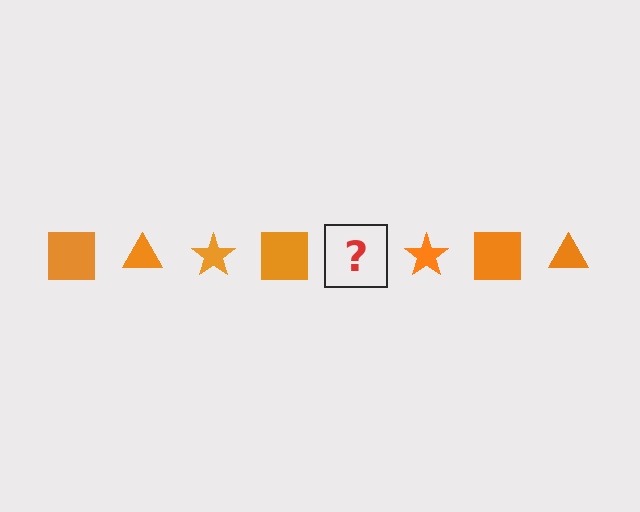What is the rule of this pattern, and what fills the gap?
The rule is that the pattern cycles through square, triangle, star shapes in orange. The gap should be filled with an orange triangle.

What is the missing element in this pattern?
The missing element is an orange triangle.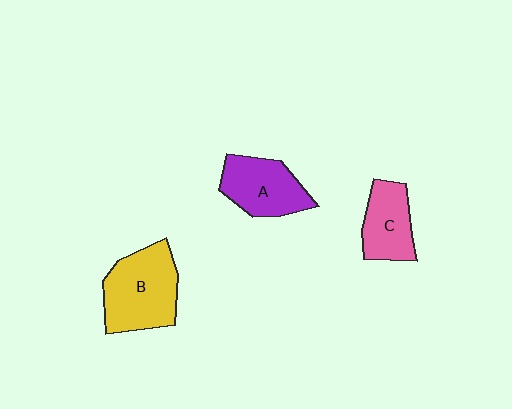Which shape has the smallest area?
Shape C (pink).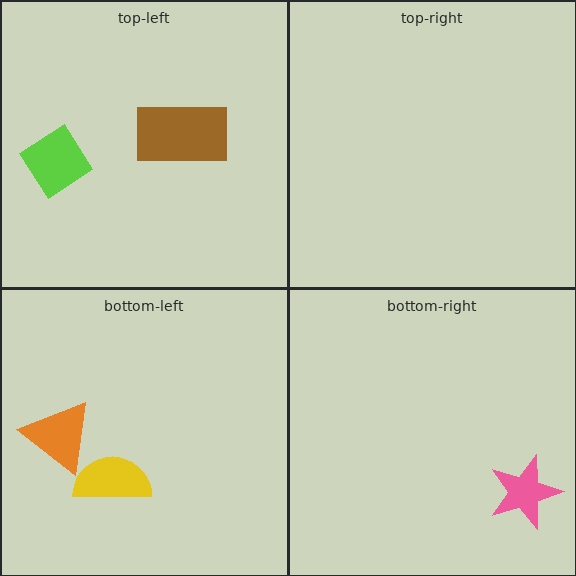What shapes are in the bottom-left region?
The yellow semicircle, the orange triangle.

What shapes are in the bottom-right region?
The pink star.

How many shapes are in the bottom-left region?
2.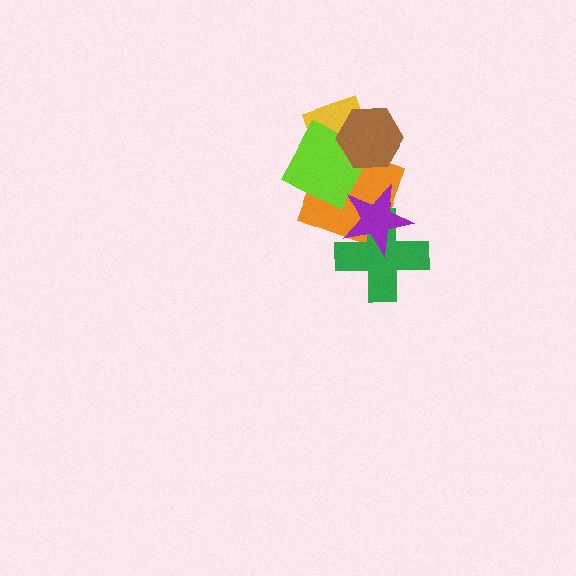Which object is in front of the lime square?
The brown hexagon is in front of the lime square.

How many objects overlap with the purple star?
2 objects overlap with the purple star.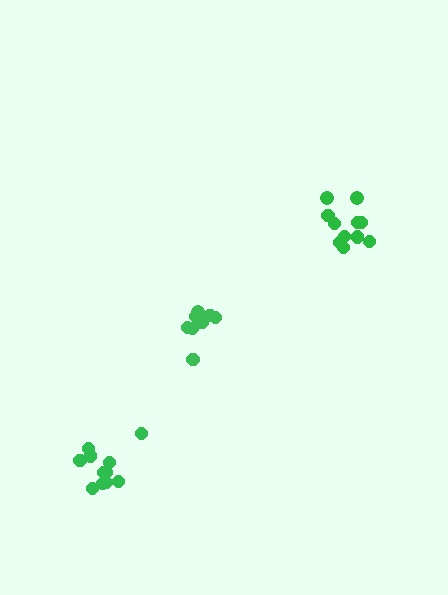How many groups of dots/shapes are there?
There are 3 groups.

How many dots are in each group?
Group 1: 8 dots, Group 2: 11 dots, Group 3: 11 dots (30 total).